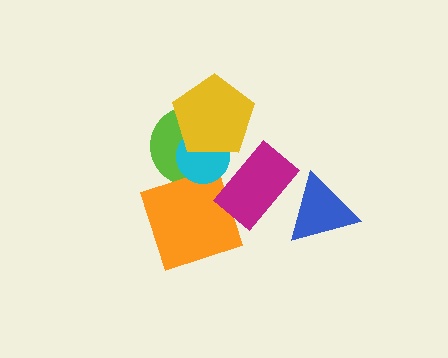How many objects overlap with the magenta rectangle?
1 object overlaps with the magenta rectangle.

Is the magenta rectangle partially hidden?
Yes, it is partially covered by another shape.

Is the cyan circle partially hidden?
Yes, it is partially covered by another shape.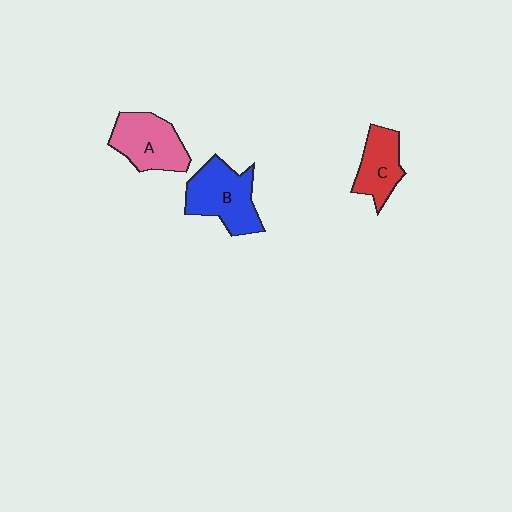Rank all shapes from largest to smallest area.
From largest to smallest: B (blue), A (pink), C (red).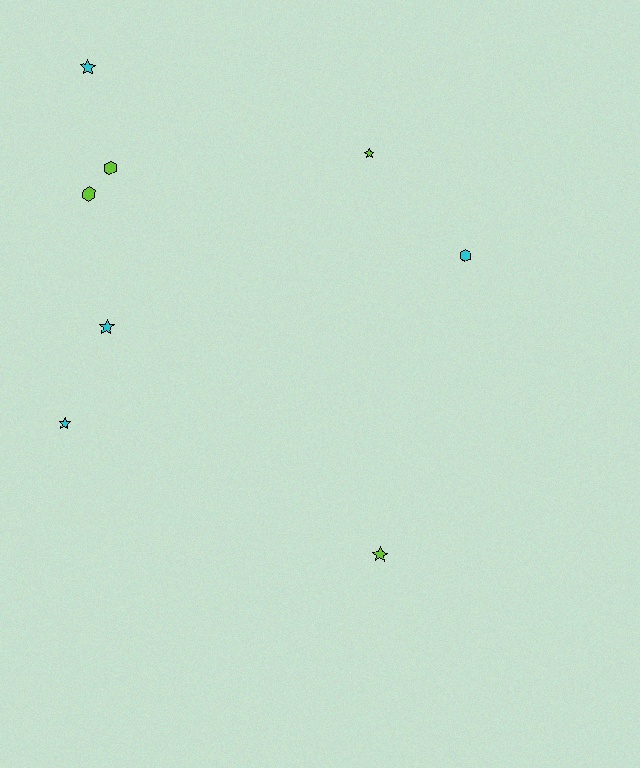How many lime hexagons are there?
There are 2 lime hexagons.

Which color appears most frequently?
Lime, with 4 objects.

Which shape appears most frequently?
Star, with 5 objects.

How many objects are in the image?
There are 8 objects.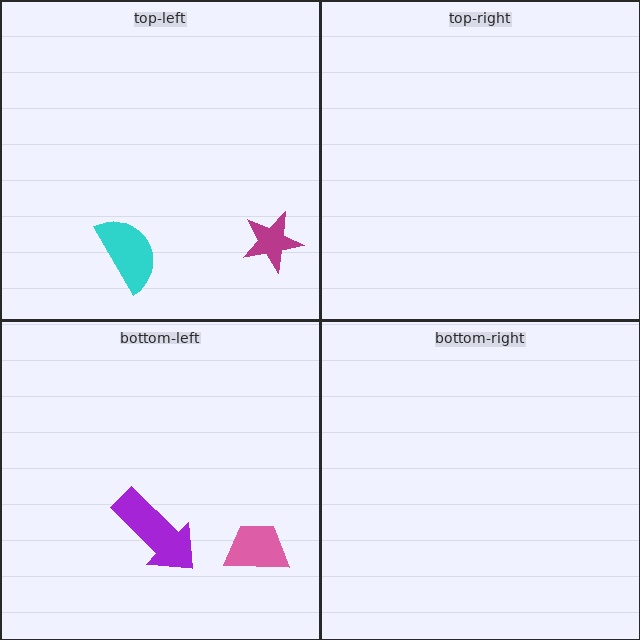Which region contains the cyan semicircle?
The top-left region.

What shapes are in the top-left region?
The magenta star, the cyan semicircle.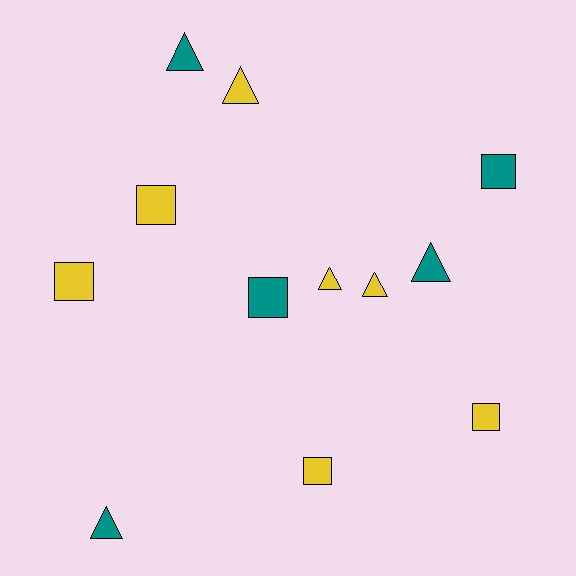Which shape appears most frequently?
Square, with 6 objects.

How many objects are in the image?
There are 12 objects.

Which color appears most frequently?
Yellow, with 7 objects.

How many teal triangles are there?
There are 3 teal triangles.